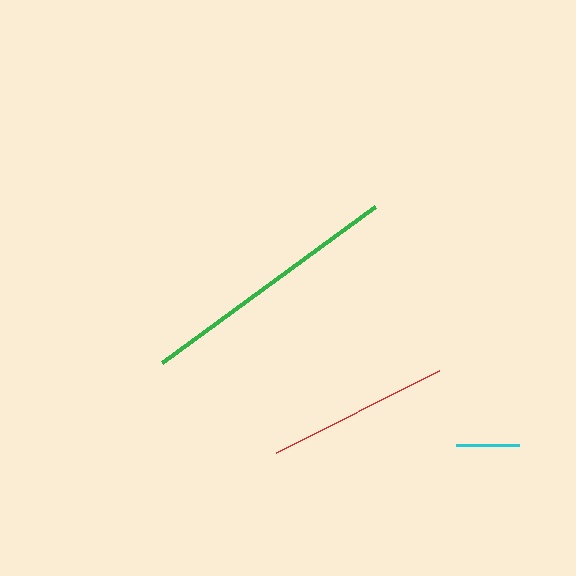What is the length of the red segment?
The red segment is approximately 183 pixels long.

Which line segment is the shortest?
The cyan line is the shortest at approximately 63 pixels.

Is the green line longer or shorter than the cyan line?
The green line is longer than the cyan line.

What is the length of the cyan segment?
The cyan segment is approximately 63 pixels long.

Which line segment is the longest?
The green line is the longest at approximately 264 pixels.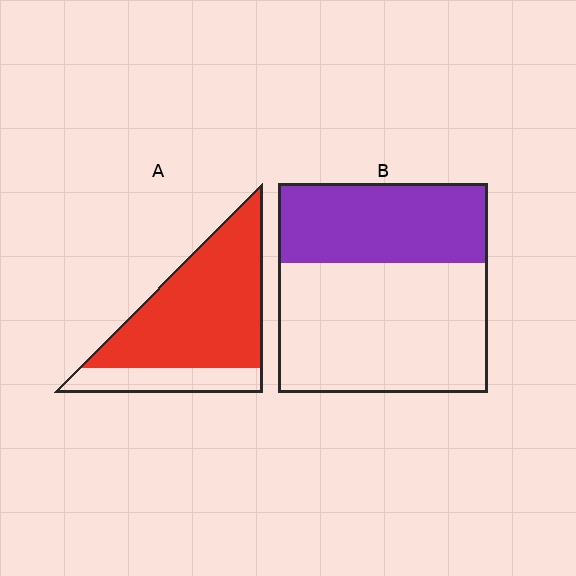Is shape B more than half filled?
No.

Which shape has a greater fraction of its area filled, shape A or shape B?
Shape A.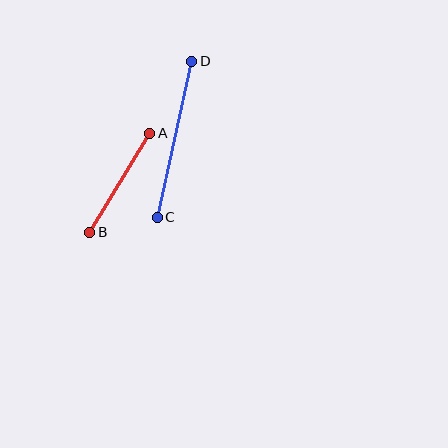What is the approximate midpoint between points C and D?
The midpoint is at approximately (174, 139) pixels.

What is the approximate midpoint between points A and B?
The midpoint is at approximately (120, 183) pixels.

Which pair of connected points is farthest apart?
Points C and D are farthest apart.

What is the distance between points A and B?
The distance is approximately 116 pixels.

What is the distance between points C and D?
The distance is approximately 160 pixels.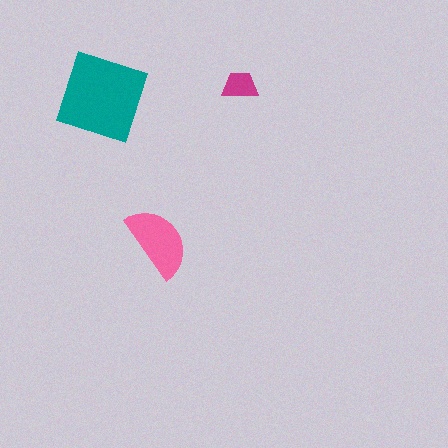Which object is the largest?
The teal diamond.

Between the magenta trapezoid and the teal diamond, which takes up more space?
The teal diamond.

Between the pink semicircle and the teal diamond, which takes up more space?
The teal diamond.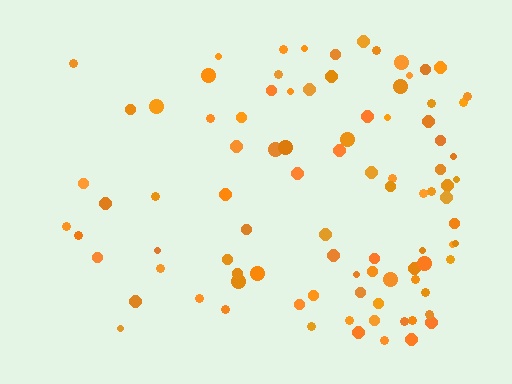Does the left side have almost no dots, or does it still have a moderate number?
Still a moderate number, just noticeably fewer than the right.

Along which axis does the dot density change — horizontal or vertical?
Horizontal.